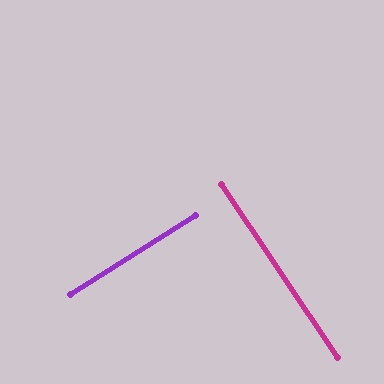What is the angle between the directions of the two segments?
Approximately 88 degrees.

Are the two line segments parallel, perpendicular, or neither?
Perpendicular — they meet at approximately 88°.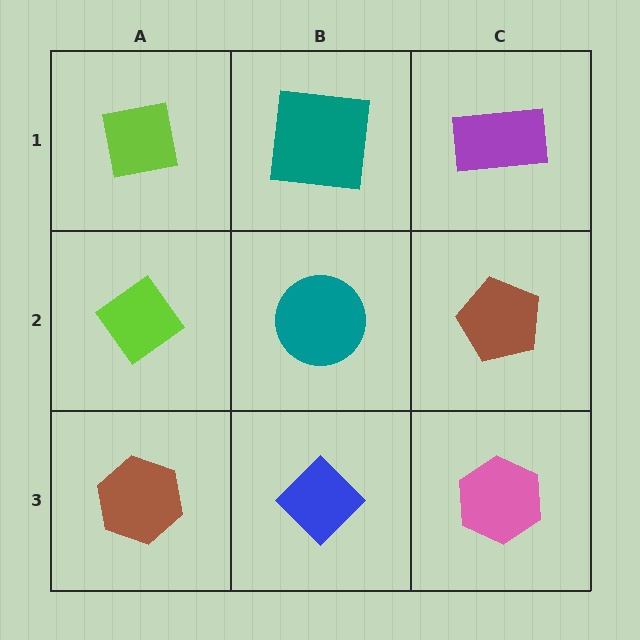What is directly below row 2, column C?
A pink hexagon.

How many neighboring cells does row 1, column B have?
3.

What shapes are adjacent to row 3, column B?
A teal circle (row 2, column B), a brown hexagon (row 3, column A), a pink hexagon (row 3, column C).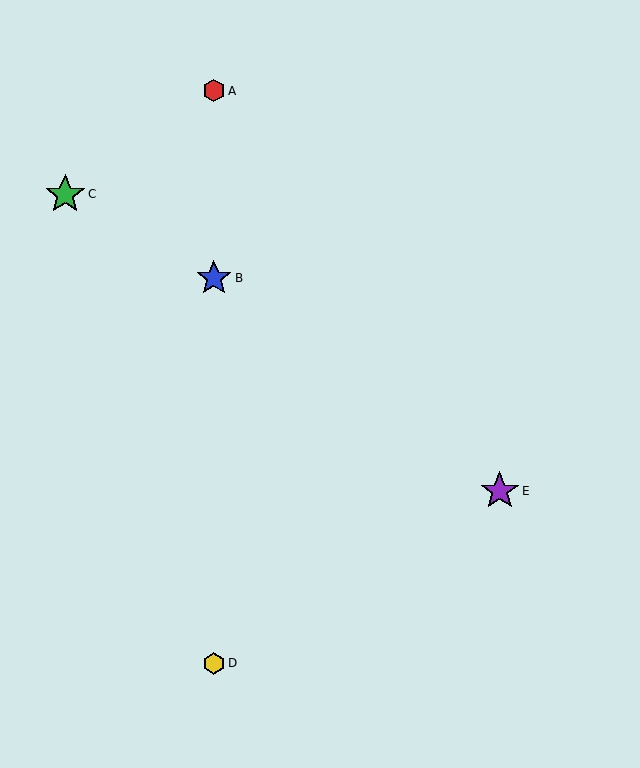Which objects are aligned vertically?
Objects A, B, D are aligned vertically.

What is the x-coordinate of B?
Object B is at x≈214.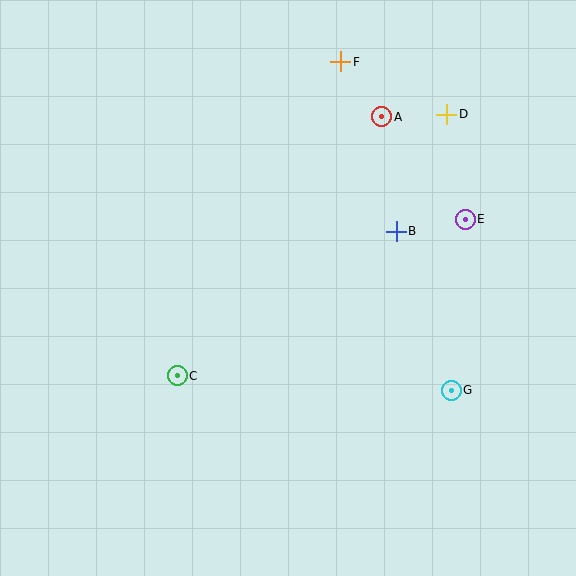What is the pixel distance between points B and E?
The distance between B and E is 70 pixels.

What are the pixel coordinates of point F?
Point F is at (341, 62).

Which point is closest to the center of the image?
Point B at (396, 231) is closest to the center.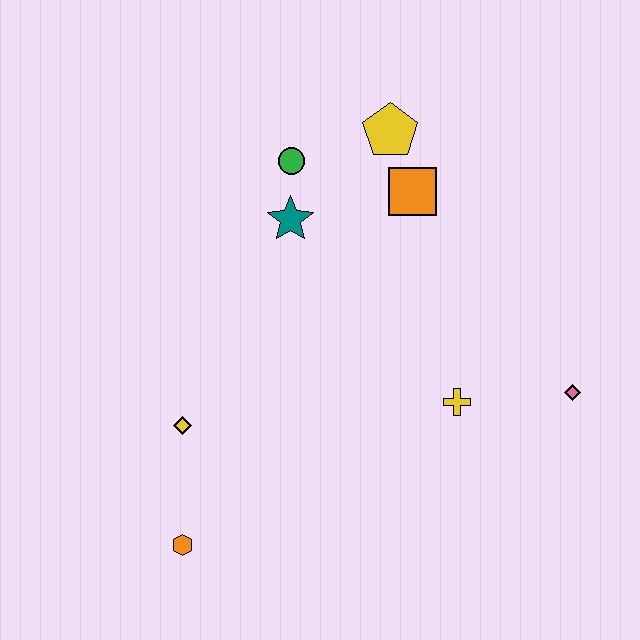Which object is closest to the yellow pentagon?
The orange square is closest to the yellow pentagon.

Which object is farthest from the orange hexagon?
The yellow pentagon is farthest from the orange hexagon.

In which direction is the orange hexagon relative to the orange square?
The orange hexagon is below the orange square.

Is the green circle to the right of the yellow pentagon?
No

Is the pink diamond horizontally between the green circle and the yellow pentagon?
No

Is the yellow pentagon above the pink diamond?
Yes